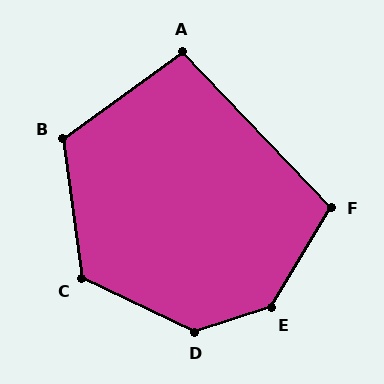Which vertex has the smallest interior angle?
A, at approximately 98 degrees.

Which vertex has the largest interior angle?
E, at approximately 139 degrees.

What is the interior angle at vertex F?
Approximately 105 degrees (obtuse).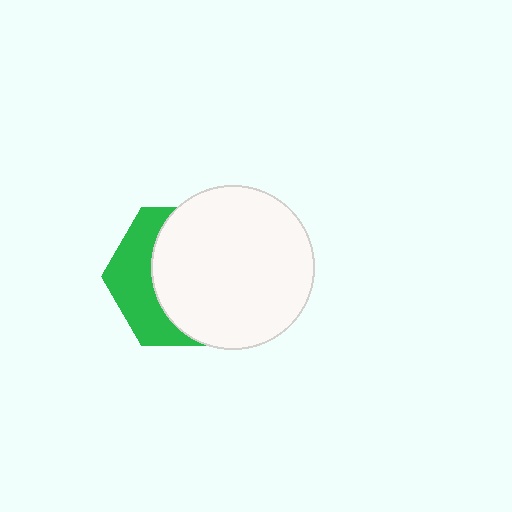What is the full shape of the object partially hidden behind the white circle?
The partially hidden object is a green hexagon.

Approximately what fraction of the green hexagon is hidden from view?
Roughly 65% of the green hexagon is hidden behind the white circle.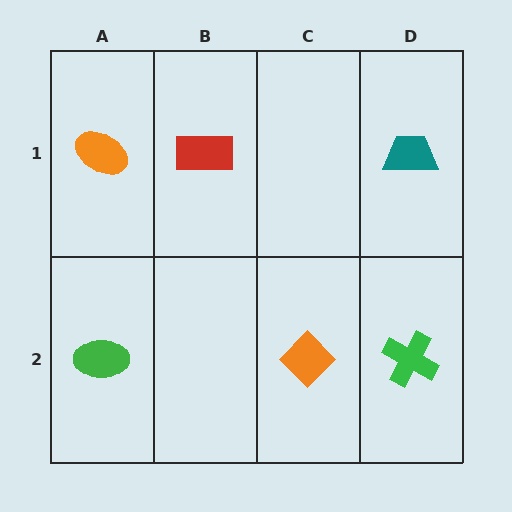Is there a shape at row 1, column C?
No, that cell is empty.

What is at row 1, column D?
A teal trapezoid.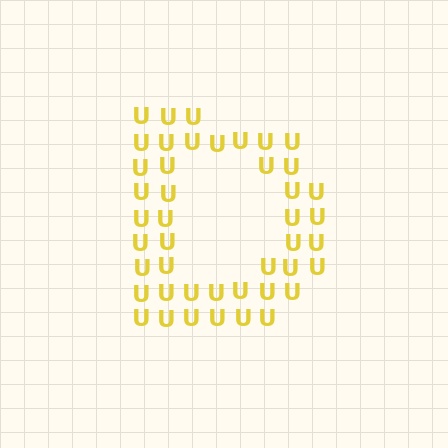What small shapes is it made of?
It is made of small letter U's.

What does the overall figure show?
The overall figure shows the letter D.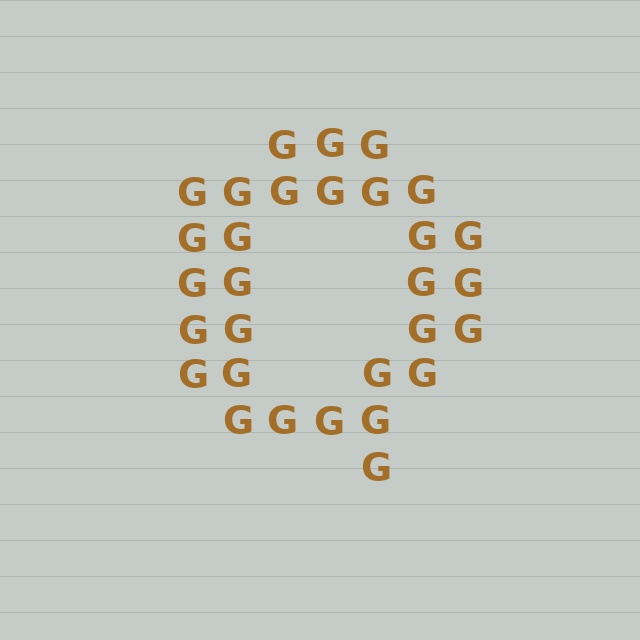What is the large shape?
The large shape is the letter Q.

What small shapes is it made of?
It is made of small letter G's.